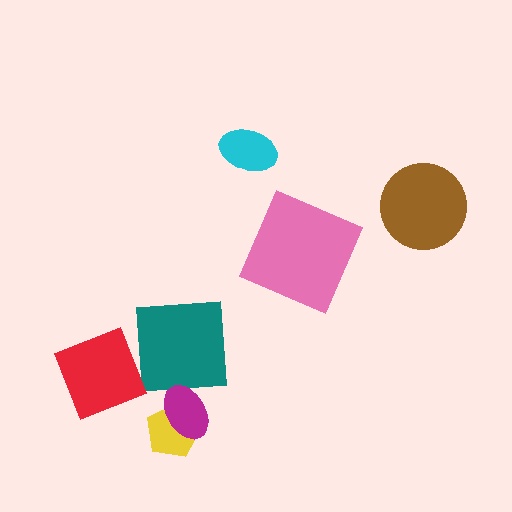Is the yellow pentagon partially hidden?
Yes, it is partially covered by another shape.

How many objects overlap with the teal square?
0 objects overlap with the teal square.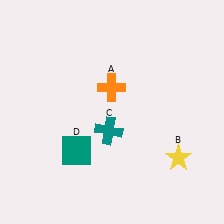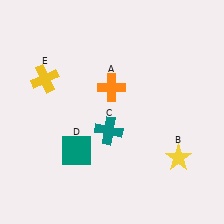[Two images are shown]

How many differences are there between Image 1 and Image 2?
There is 1 difference between the two images.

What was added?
A yellow cross (E) was added in Image 2.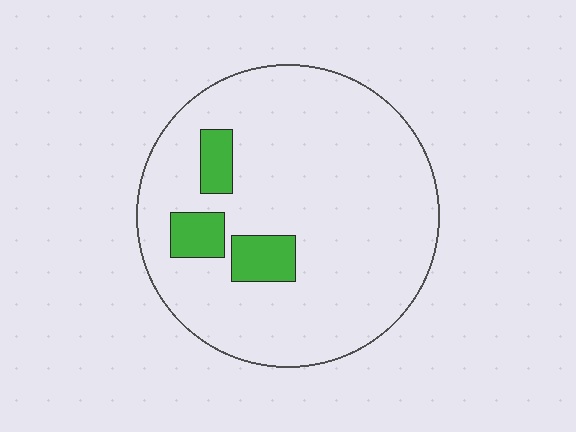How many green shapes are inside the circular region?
3.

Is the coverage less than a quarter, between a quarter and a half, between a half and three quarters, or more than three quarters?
Less than a quarter.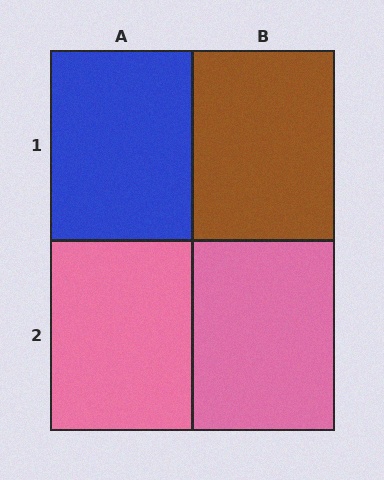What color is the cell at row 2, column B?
Pink.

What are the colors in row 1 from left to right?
Blue, brown.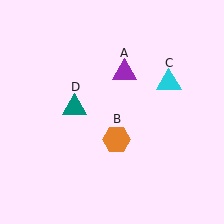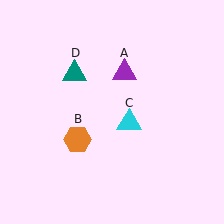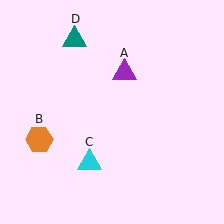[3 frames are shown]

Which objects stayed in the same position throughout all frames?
Purple triangle (object A) remained stationary.